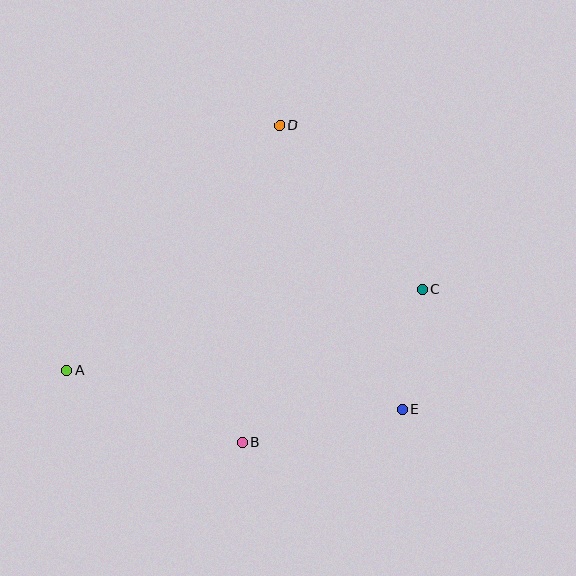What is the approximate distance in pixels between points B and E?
The distance between B and E is approximately 164 pixels.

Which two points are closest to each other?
Points C and E are closest to each other.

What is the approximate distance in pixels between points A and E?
The distance between A and E is approximately 338 pixels.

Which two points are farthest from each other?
Points A and C are farthest from each other.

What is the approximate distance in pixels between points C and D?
The distance between C and D is approximately 217 pixels.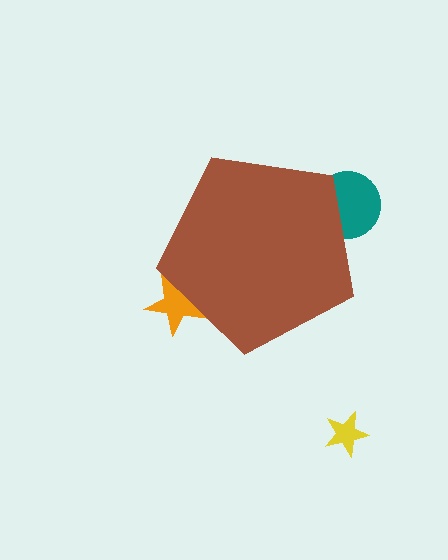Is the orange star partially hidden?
Yes, the orange star is partially hidden behind the brown pentagon.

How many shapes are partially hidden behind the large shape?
2 shapes are partially hidden.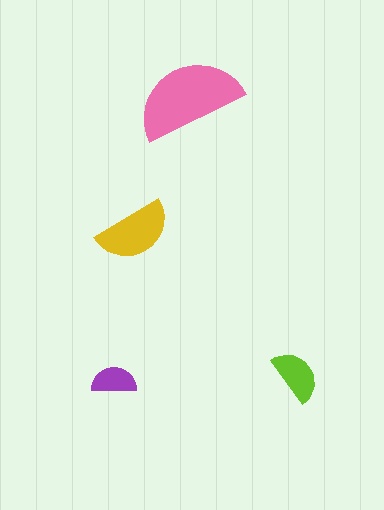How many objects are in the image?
There are 4 objects in the image.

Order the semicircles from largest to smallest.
the pink one, the yellow one, the lime one, the purple one.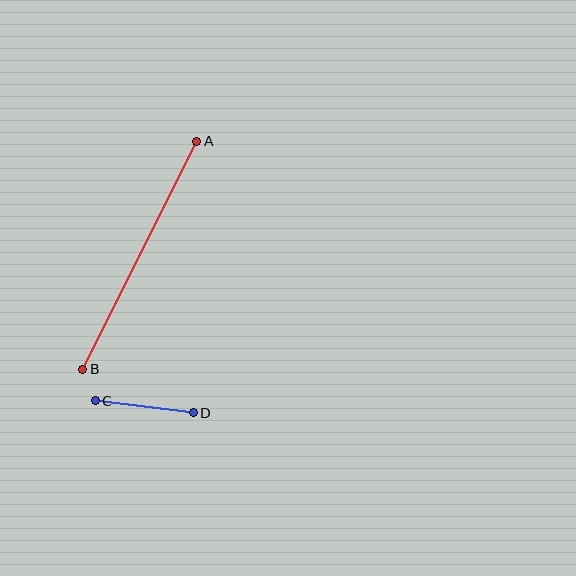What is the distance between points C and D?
The distance is approximately 99 pixels.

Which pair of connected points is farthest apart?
Points A and B are farthest apart.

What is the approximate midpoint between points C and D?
The midpoint is at approximately (144, 407) pixels.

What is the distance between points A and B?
The distance is approximately 255 pixels.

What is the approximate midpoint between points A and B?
The midpoint is at approximately (140, 255) pixels.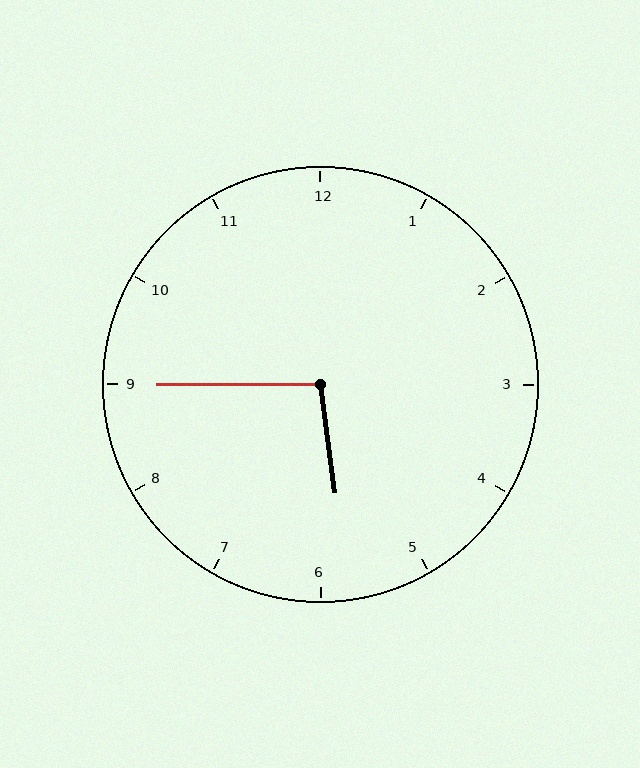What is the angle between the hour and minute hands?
Approximately 98 degrees.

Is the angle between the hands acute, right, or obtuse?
It is obtuse.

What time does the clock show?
5:45.